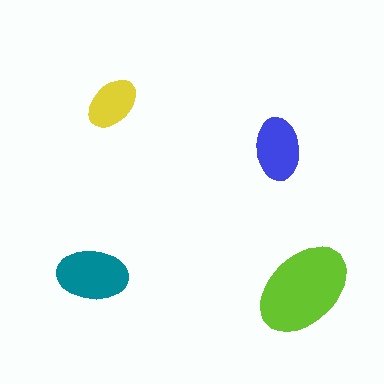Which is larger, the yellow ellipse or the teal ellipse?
The teal one.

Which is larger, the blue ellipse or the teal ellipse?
The teal one.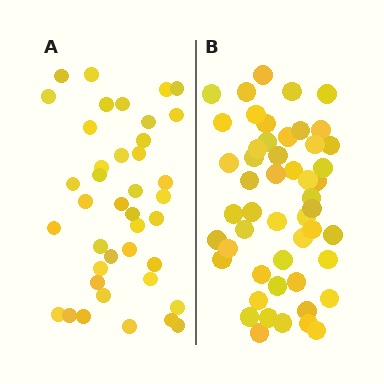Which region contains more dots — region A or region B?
Region B (the right region) has more dots.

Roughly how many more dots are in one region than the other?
Region B has roughly 12 or so more dots than region A.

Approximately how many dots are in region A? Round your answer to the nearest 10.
About 40 dots.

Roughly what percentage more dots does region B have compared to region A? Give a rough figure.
About 30% more.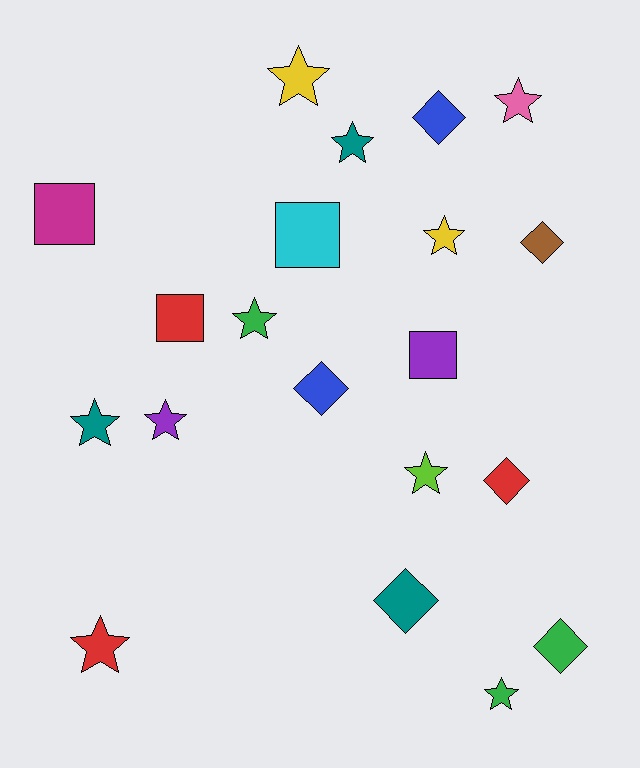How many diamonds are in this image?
There are 6 diamonds.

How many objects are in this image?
There are 20 objects.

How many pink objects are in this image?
There is 1 pink object.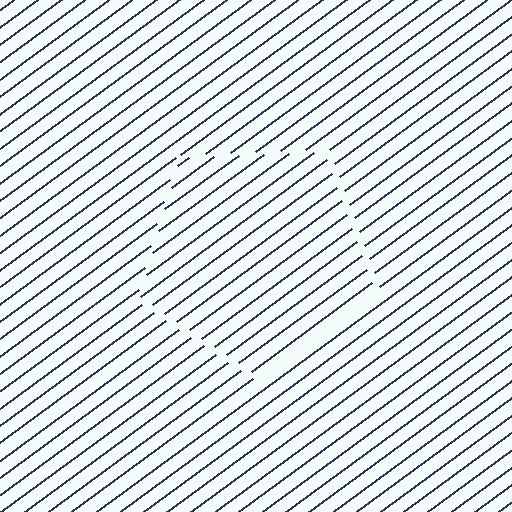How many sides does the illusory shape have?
5 sides — the line-ends trace a pentagon.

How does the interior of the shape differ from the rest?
The interior of the shape contains the same grating, shifted by half a period — the contour is defined by the phase discontinuity where line-ends from the inner and outer gratings abut.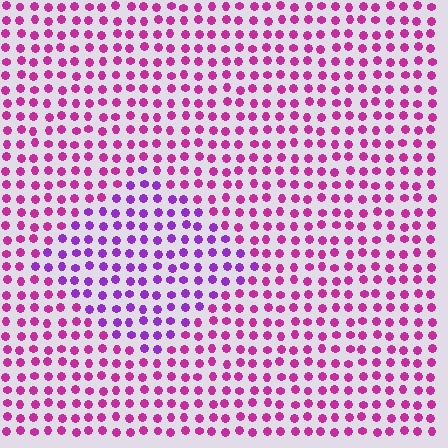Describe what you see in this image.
The image is filled with small magenta elements in a uniform arrangement. A diamond-shaped region is visible where the elements are tinted to a slightly different hue, forming a subtle color boundary.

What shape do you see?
I see a diamond.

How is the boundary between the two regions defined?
The boundary is defined purely by a slight shift in hue (about 35 degrees). Spacing, size, and orientation are identical on both sides.